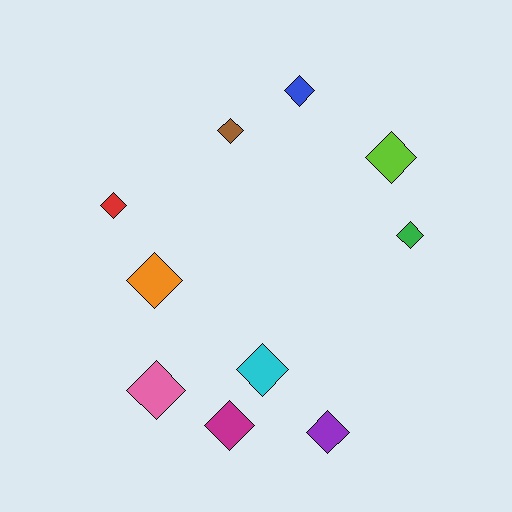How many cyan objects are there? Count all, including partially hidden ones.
There is 1 cyan object.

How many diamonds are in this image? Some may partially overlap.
There are 10 diamonds.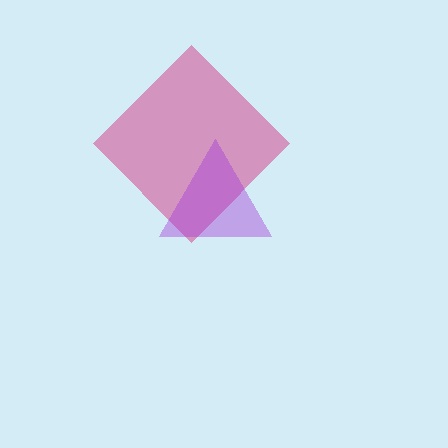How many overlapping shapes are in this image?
There are 2 overlapping shapes in the image.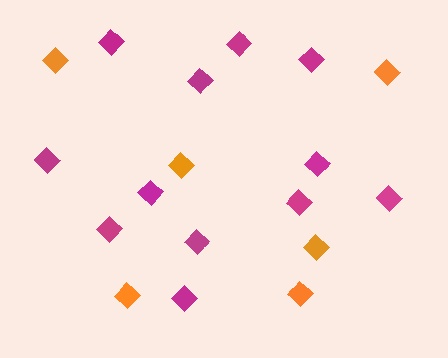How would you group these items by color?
There are 2 groups: one group of magenta diamonds (12) and one group of orange diamonds (6).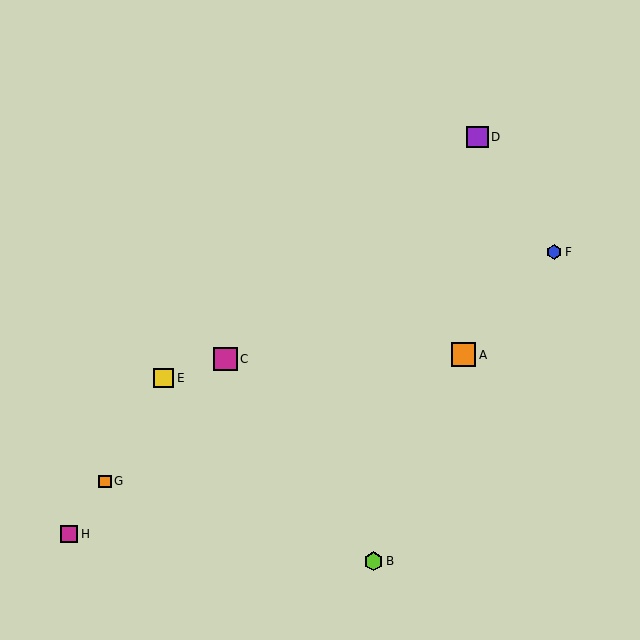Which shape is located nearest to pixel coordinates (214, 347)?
The magenta square (labeled C) at (225, 359) is nearest to that location.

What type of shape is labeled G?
Shape G is an orange square.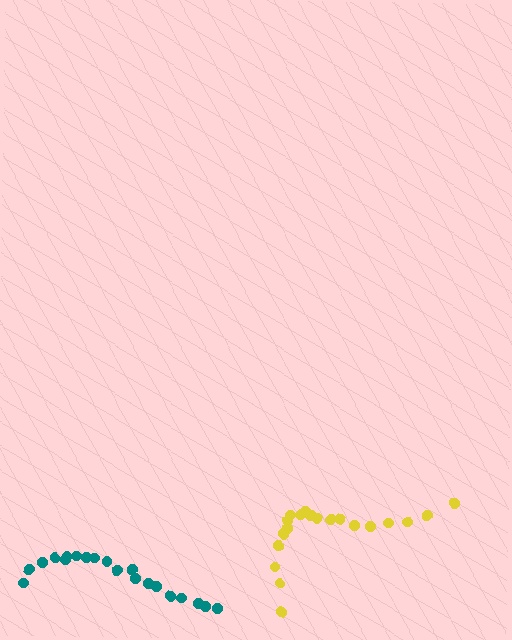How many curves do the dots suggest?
There are 2 distinct paths.